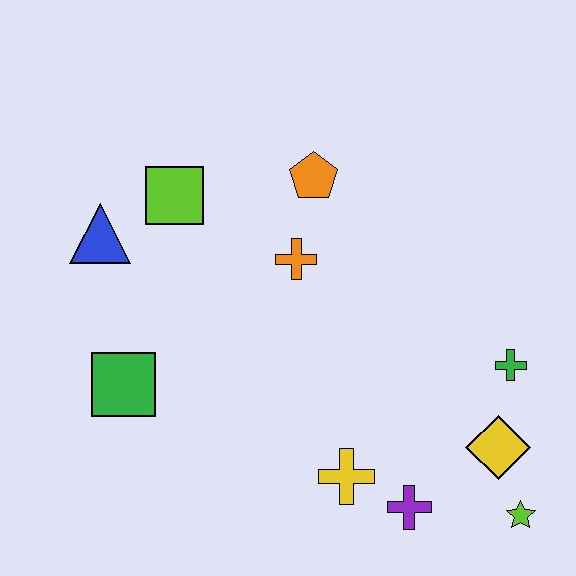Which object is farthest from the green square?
The lime star is farthest from the green square.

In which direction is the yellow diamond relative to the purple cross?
The yellow diamond is to the right of the purple cross.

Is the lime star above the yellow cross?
No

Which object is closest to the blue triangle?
The lime square is closest to the blue triangle.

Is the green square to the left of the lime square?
Yes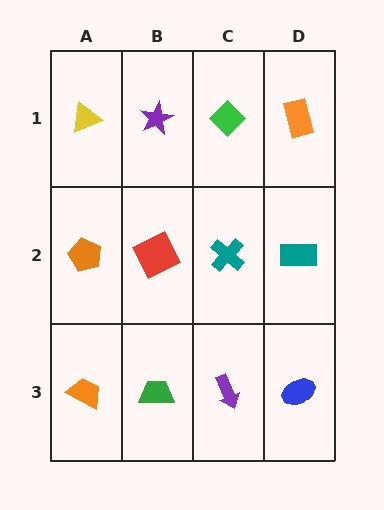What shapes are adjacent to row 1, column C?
A teal cross (row 2, column C), a purple star (row 1, column B), an orange rectangle (row 1, column D).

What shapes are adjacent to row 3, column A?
An orange pentagon (row 2, column A), a green trapezoid (row 3, column B).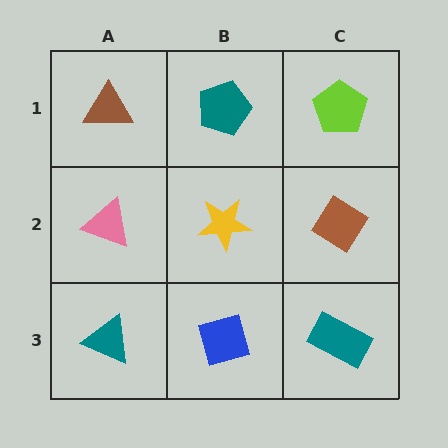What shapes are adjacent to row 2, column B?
A teal pentagon (row 1, column B), a blue diamond (row 3, column B), a pink triangle (row 2, column A), a brown diamond (row 2, column C).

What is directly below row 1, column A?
A pink triangle.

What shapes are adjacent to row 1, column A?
A pink triangle (row 2, column A), a teal pentagon (row 1, column B).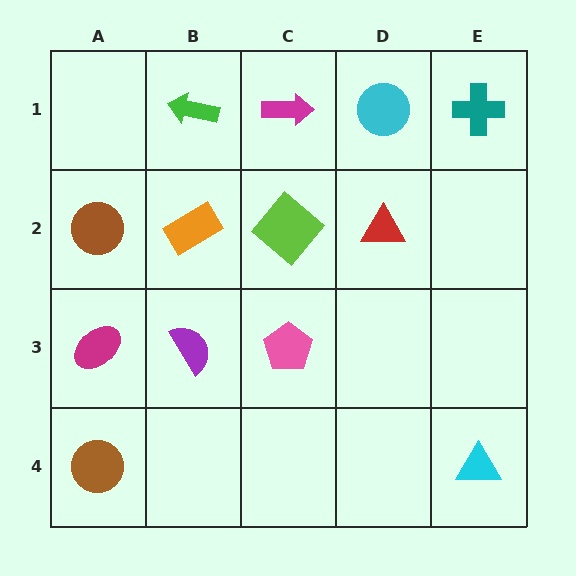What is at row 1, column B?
A green arrow.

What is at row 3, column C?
A pink pentagon.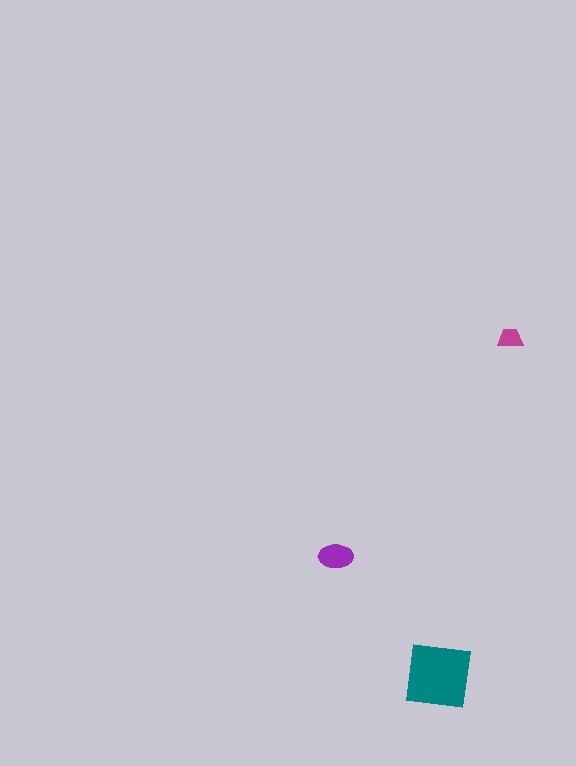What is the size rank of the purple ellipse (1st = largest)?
2nd.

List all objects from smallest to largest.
The magenta trapezoid, the purple ellipse, the teal square.